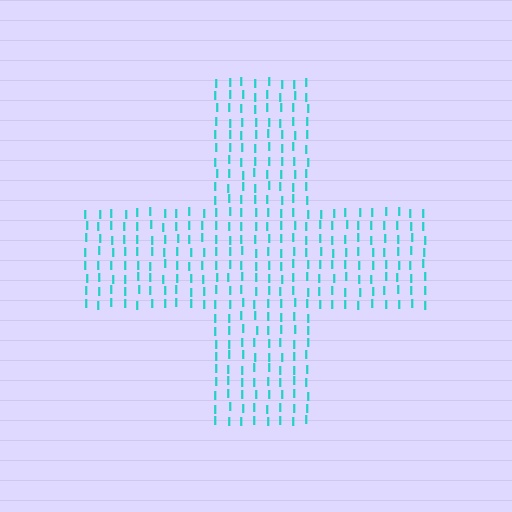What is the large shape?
The large shape is a cross.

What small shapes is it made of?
It is made of small letter I's.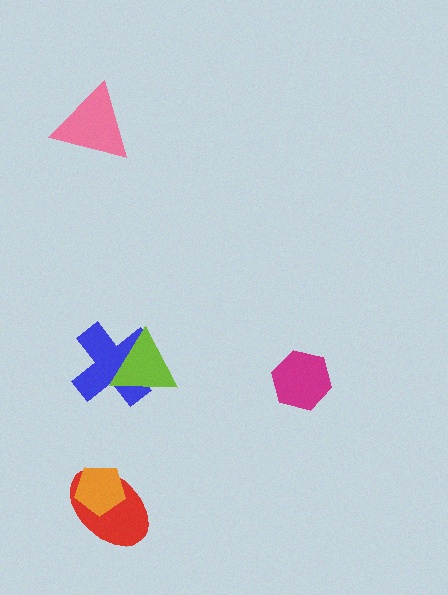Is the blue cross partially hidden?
Yes, it is partially covered by another shape.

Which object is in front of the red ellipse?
The orange pentagon is in front of the red ellipse.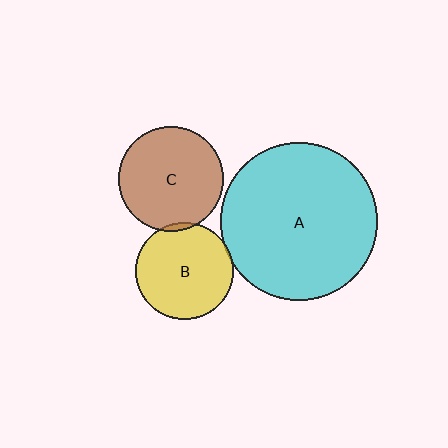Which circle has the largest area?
Circle A (cyan).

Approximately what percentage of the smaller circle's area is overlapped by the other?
Approximately 5%.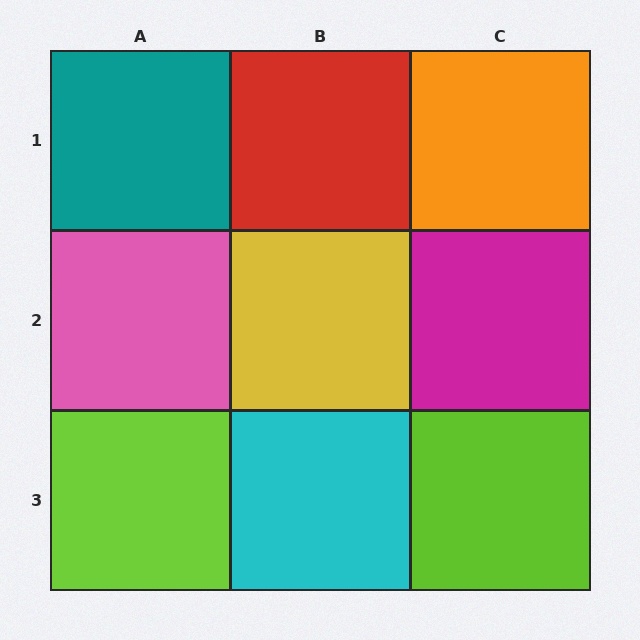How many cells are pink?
1 cell is pink.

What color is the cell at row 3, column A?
Lime.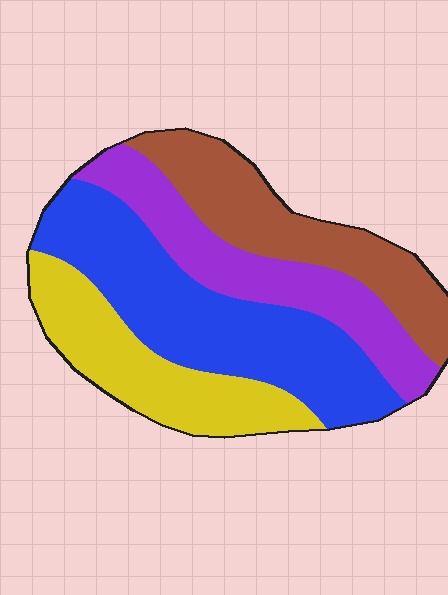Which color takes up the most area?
Blue, at roughly 35%.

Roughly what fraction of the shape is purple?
Purple covers 22% of the shape.